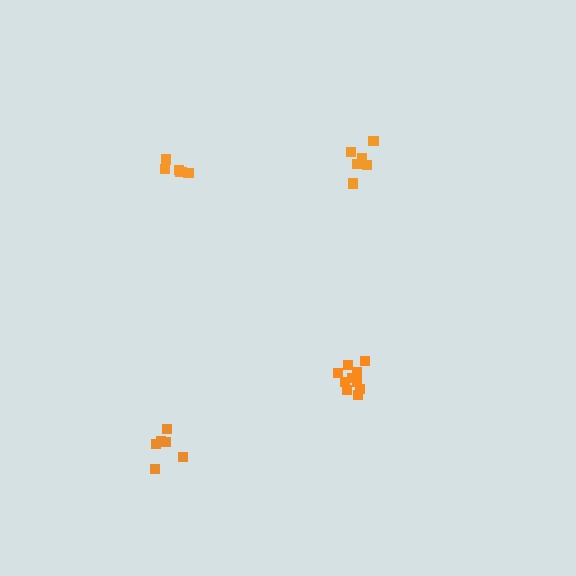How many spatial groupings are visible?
There are 4 spatial groupings.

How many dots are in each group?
Group 1: 6 dots, Group 2: 10 dots, Group 3: 6 dots, Group 4: 6 dots (28 total).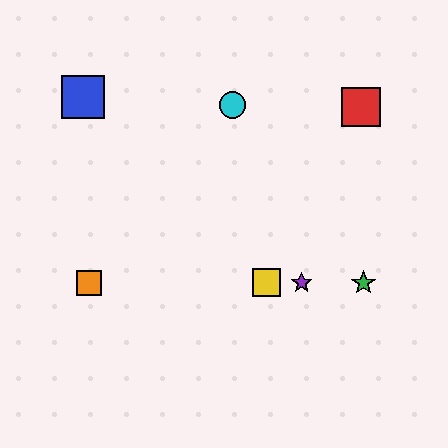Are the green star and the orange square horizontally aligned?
Yes, both are at y≈283.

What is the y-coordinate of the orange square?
The orange square is at y≈283.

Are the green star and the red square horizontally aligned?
No, the green star is at y≈283 and the red square is at y≈107.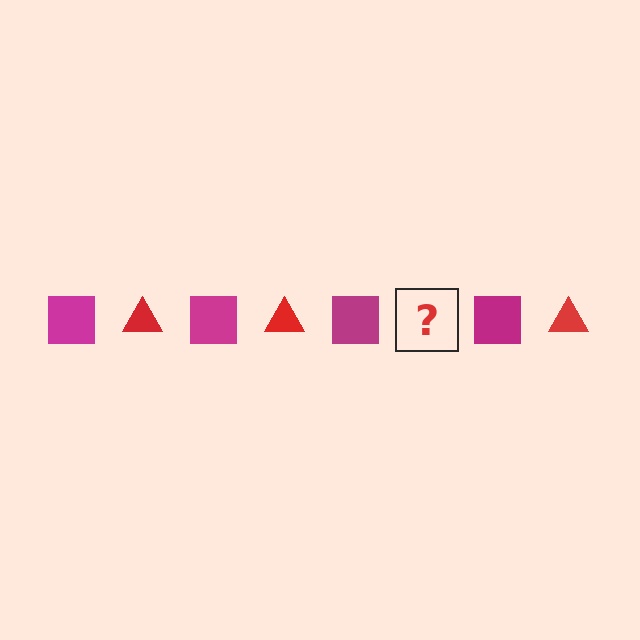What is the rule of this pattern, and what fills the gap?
The rule is that the pattern alternates between magenta square and red triangle. The gap should be filled with a red triangle.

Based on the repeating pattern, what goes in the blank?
The blank should be a red triangle.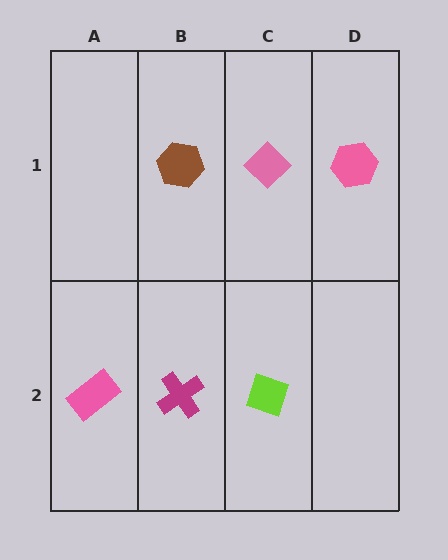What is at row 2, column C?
A lime diamond.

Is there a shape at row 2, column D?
No, that cell is empty.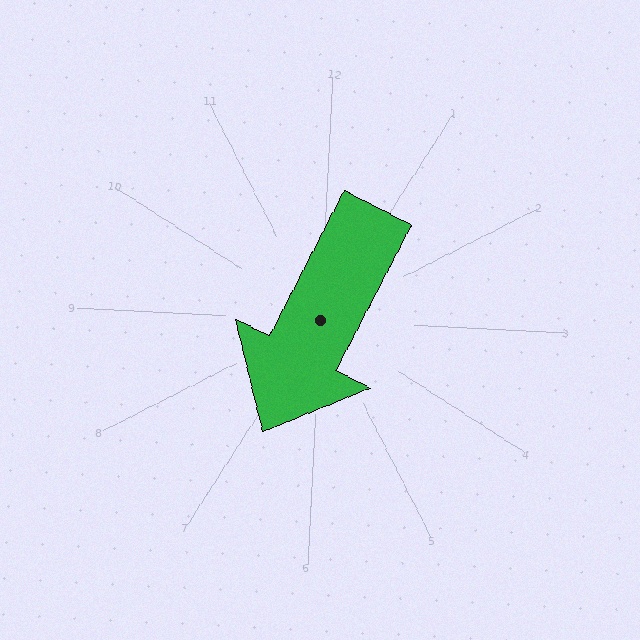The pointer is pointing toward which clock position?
Roughly 7 o'clock.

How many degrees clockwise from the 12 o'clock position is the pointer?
Approximately 204 degrees.